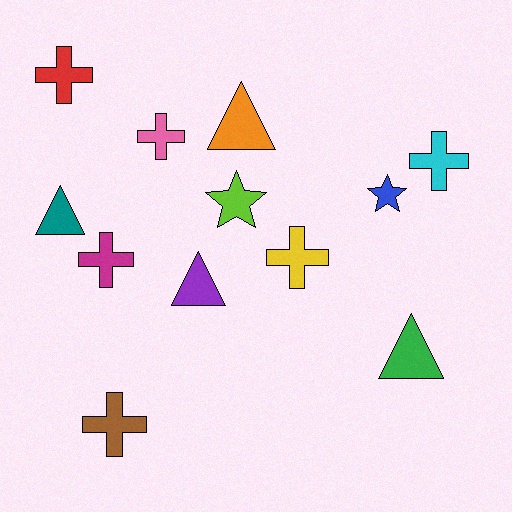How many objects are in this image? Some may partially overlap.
There are 12 objects.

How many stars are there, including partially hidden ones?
There are 2 stars.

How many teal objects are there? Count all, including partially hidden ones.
There is 1 teal object.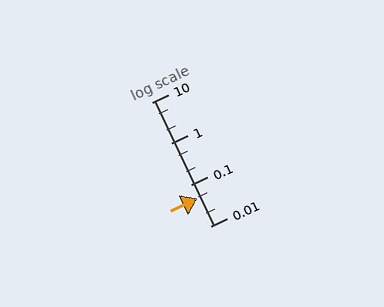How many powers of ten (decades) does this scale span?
The scale spans 3 decades, from 0.01 to 10.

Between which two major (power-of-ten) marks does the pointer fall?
The pointer is between 0.01 and 0.1.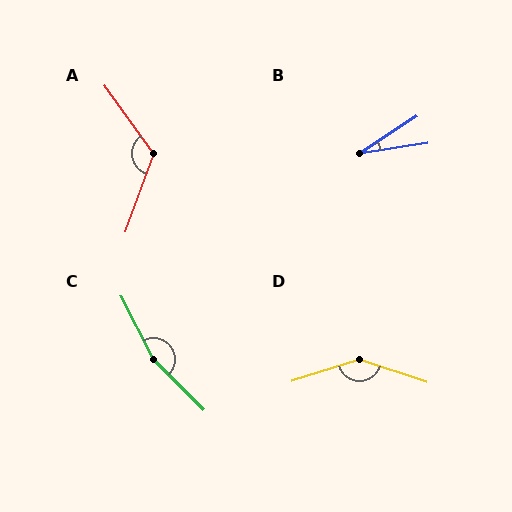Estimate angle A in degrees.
Approximately 124 degrees.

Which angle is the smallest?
B, at approximately 25 degrees.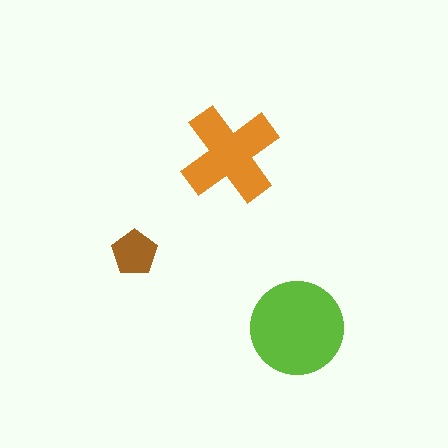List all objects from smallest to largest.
The brown pentagon, the orange cross, the lime circle.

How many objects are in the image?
There are 3 objects in the image.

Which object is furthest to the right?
The lime circle is rightmost.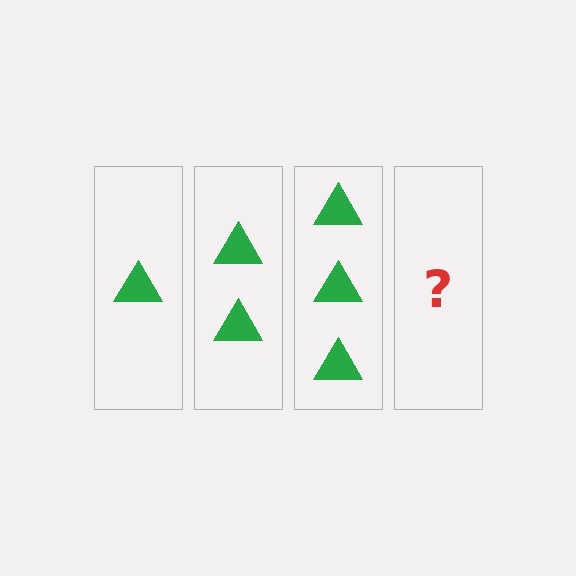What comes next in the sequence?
The next element should be 4 triangles.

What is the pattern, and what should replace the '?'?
The pattern is that each step adds one more triangle. The '?' should be 4 triangles.